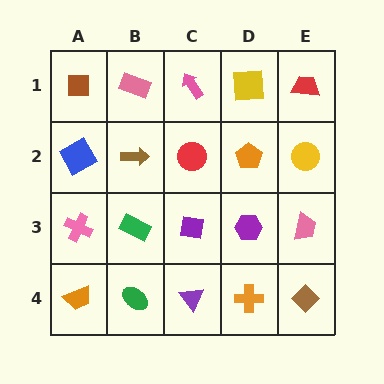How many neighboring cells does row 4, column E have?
2.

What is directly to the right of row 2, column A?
A brown arrow.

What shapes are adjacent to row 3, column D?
An orange pentagon (row 2, column D), an orange cross (row 4, column D), a purple square (row 3, column C), a pink trapezoid (row 3, column E).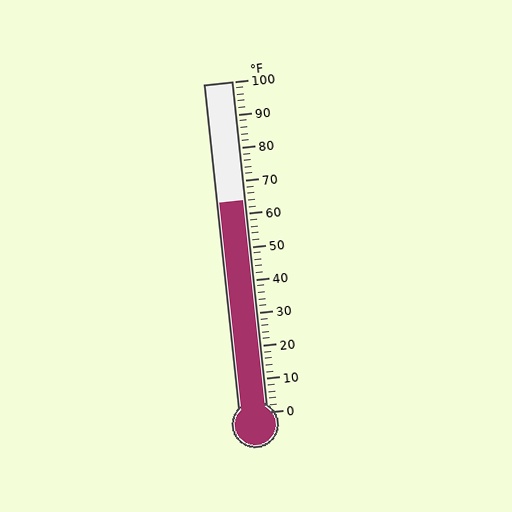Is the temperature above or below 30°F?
The temperature is above 30°F.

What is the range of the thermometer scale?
The thermometer scale ranges from 0°F to 100°F.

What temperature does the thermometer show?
The thermometer shows approximately 64°F.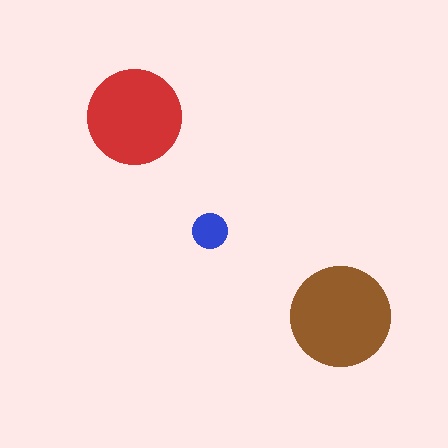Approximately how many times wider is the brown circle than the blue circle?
About 3 times wider.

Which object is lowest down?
The brown circle is bottommost.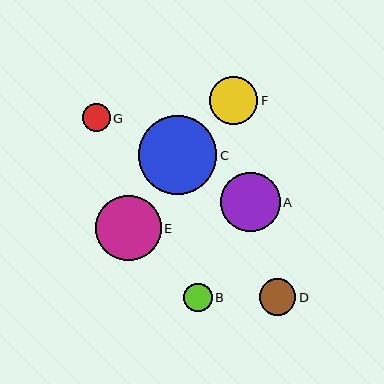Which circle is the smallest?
Circle G is the smallest with a size of approximately 28 pixels.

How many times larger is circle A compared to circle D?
Circle A is approximately 1.6 times the size of circle D.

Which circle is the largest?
Circle C is the largest with a size of approximately 78 pixels.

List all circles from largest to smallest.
From largest to smallest: C, E, A, F, D, B, G.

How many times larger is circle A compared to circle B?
Circle A is approximately 2.1 times the size of circle B.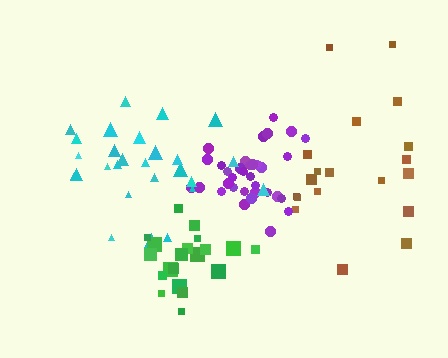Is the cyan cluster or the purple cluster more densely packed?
Purple.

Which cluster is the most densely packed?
Purple.